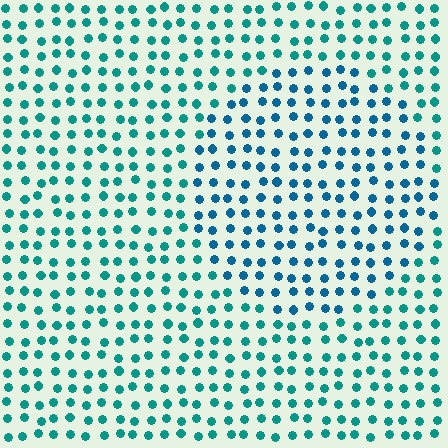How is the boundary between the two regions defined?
The boundary is defined purely by a slight shift in hue (about 27 degrees). Spacing, size, and orientation are identical on both sides.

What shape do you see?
I see a circle.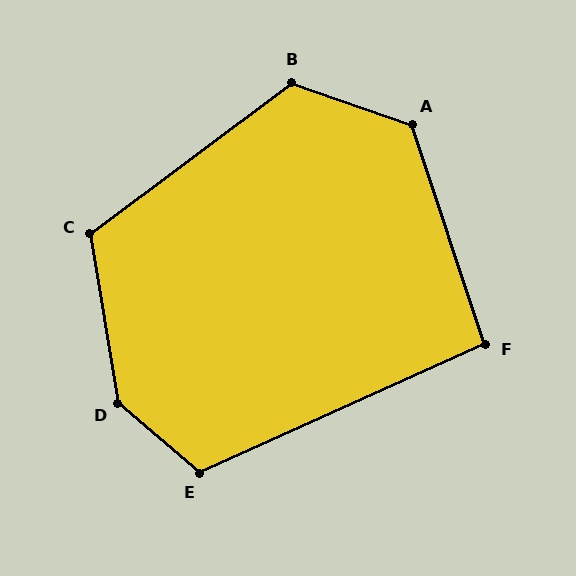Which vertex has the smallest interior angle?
F, at approximately 96 degrees.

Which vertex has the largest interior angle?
D, at approximately 140 degrees.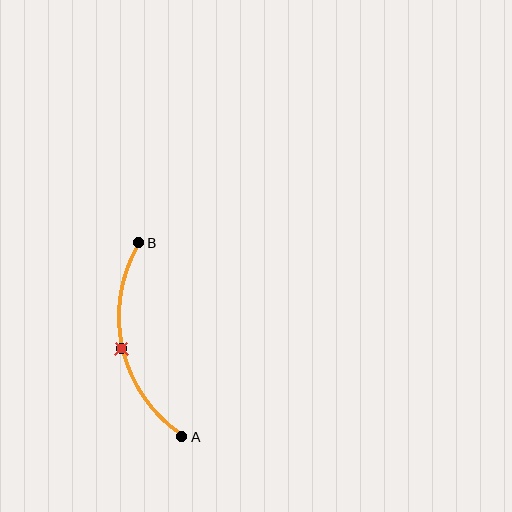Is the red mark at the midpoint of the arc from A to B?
Yes. The red mark lies on the arc at equal arc-length from both A and B — it is the arc midpoint.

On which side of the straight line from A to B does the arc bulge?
The arc bulges to the left of the straight line connecting A and B.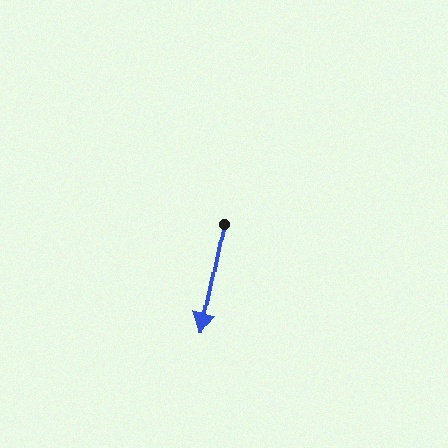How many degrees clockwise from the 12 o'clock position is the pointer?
Approximately 191 degrees.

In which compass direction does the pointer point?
South.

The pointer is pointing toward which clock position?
Roughly 6 o'clock.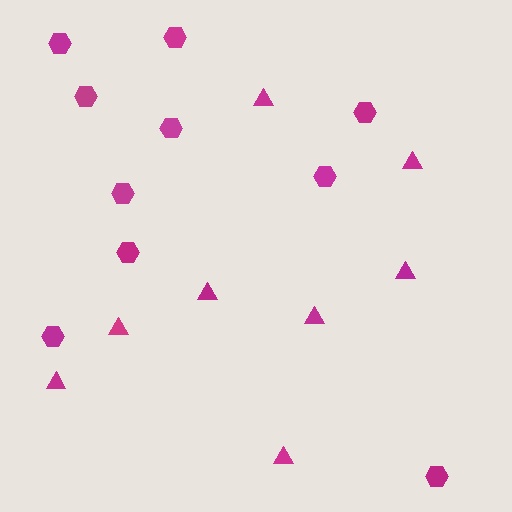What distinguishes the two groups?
There are 2 groups: one group of triangles (8) and one group of hexagons (10).